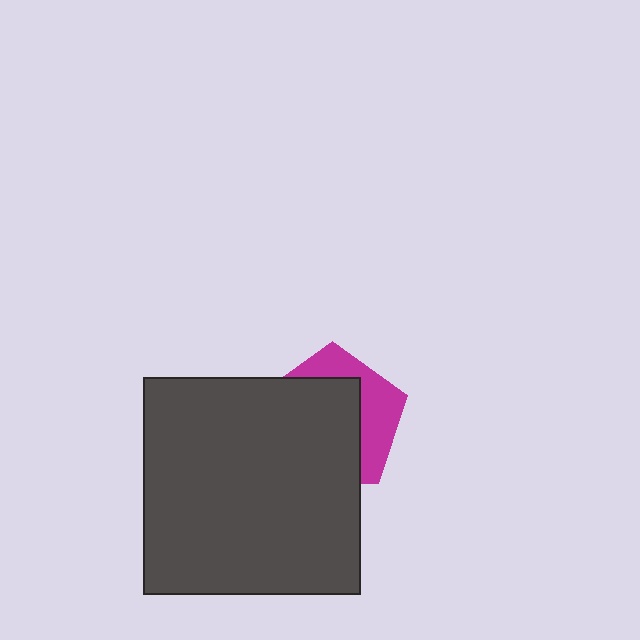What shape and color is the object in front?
The object in front is a dark gray square.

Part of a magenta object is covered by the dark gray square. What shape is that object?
It is a pentagon.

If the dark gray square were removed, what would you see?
You would see the complete magenta pentagon.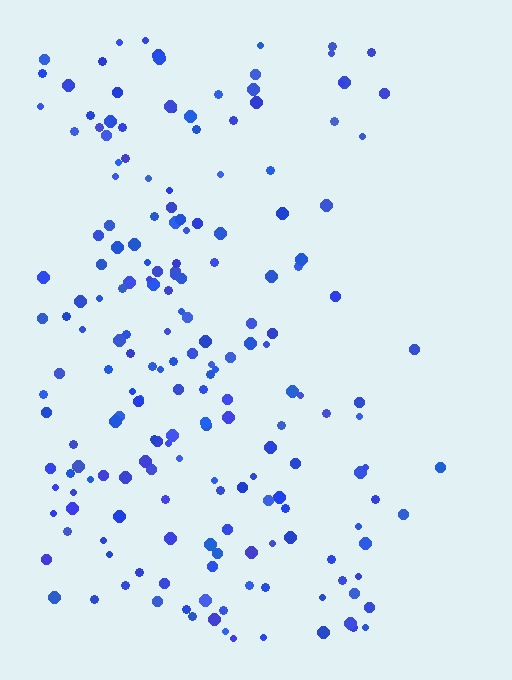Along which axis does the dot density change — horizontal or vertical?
Horizontal.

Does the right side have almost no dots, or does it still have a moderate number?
Still a moderate number, just noticeably fewer than the left.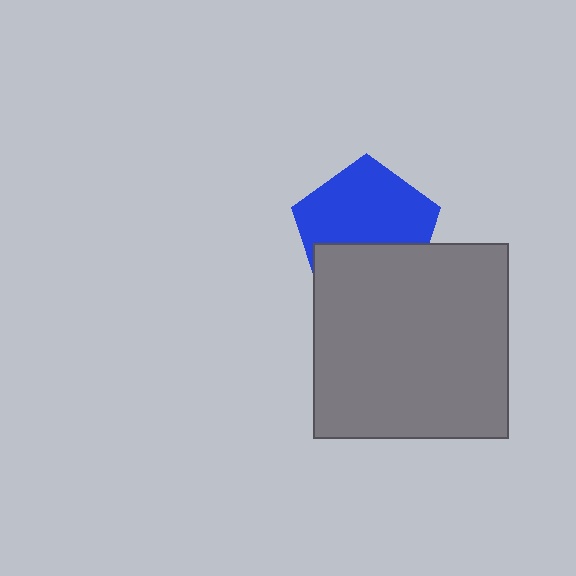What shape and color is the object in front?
The object in front is a gray square.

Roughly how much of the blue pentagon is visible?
About half of it is visible (roughly 62%).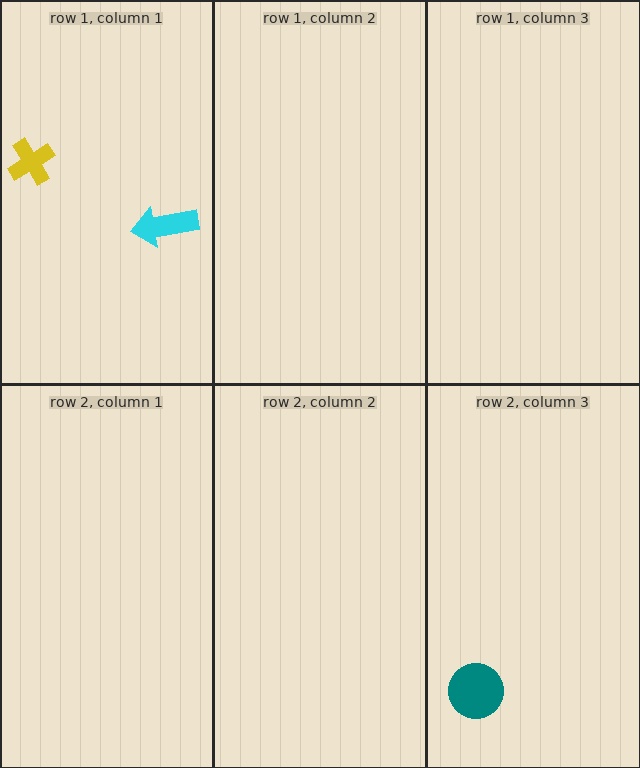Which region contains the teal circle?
The row 2, column 3 region.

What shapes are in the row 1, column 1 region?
The cyan arrow, the yellow cross.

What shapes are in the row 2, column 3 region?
The teal circle.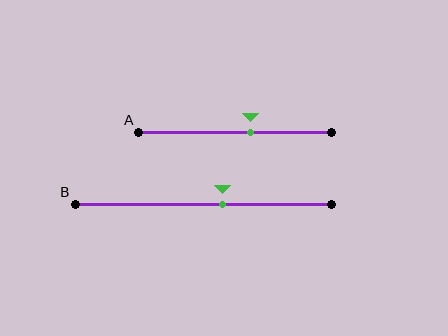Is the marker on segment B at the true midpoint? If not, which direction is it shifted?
No, the marker on segment B is shifted to the right by about 7% of the segment length.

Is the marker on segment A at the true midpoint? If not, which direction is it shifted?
No, the marker on segment A is shifted to the right by about 8% of the segment length.